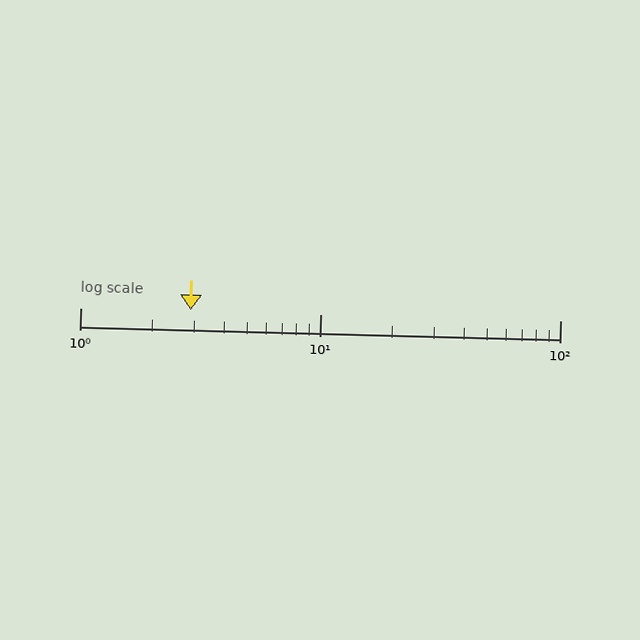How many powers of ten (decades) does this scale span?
The scale spans 2 decades, from 1 to 100.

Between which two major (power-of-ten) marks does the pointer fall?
The pointer is between 1 and 10.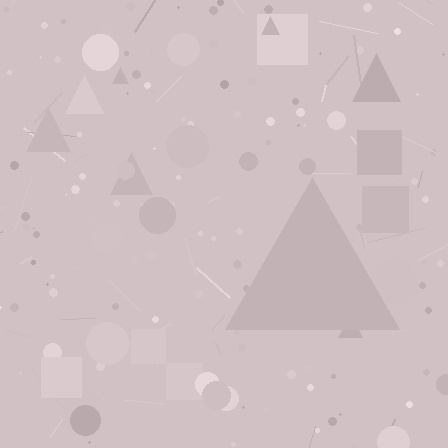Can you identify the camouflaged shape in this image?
The camouflaged shape is a triangle.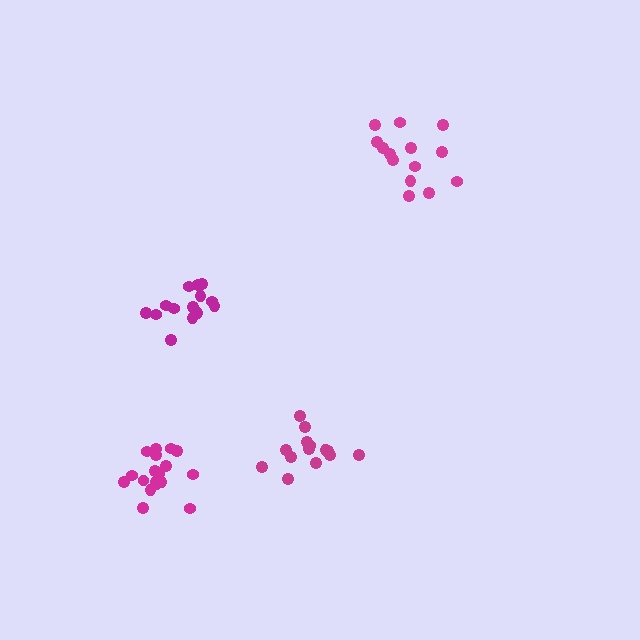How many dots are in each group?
Group 1: 14 dots, Group 2: 14 dots, Group 3: 18 dots, Group 4: 14 dots (60 total).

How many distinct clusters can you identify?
There are 4 distinct clusters.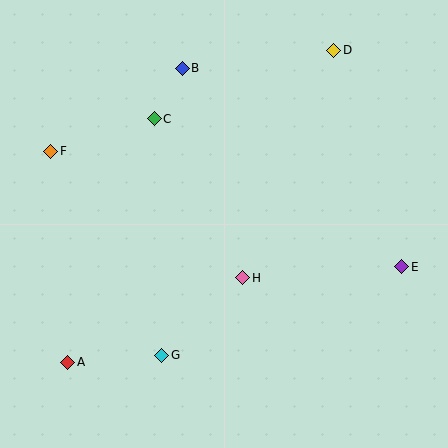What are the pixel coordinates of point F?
Point F is at (51, 151).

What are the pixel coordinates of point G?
Point G is at (162, 355).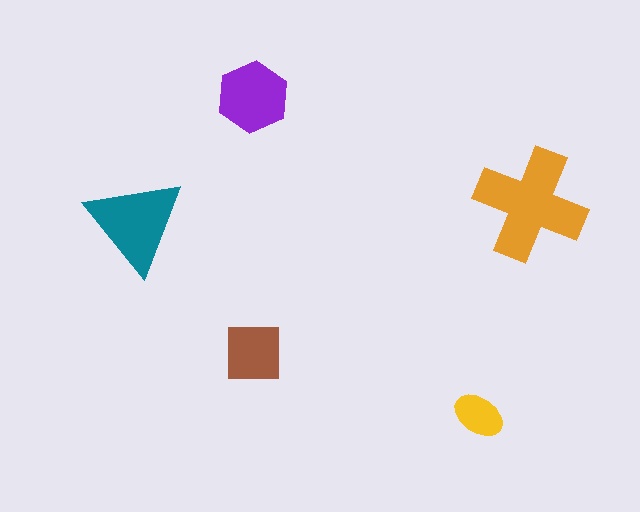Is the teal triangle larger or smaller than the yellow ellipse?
Larger.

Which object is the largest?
The orange cross.